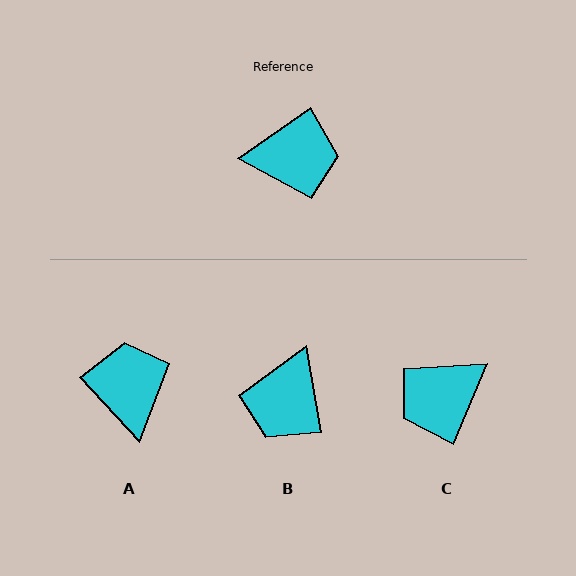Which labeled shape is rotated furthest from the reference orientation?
C, about 148 degrees away.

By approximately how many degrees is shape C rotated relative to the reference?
Approximately 148 degrees clockwise.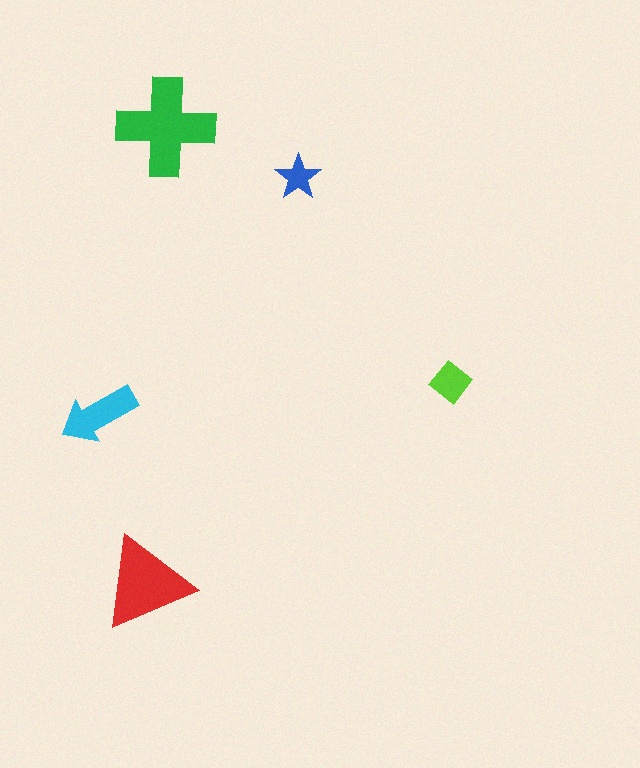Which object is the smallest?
The blue star.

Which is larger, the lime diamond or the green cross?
The green cross.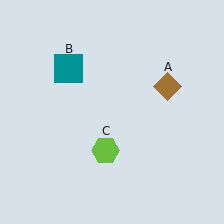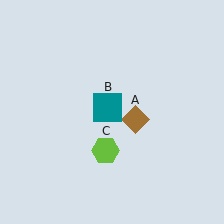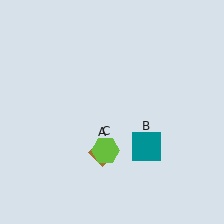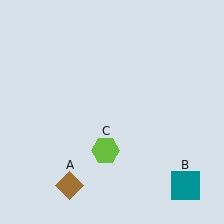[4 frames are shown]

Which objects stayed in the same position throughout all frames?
Lime hexagon (object C) remained stationary.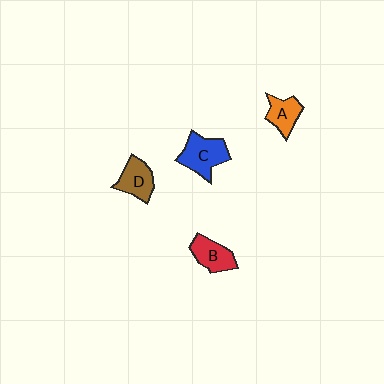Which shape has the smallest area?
Shape A (orange).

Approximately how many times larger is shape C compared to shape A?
Approximately 1.5 times.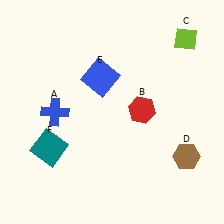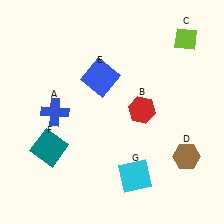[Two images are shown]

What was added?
A cyan square (G) was added in Image 2.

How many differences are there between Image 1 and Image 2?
There is 1 difference between the two images.